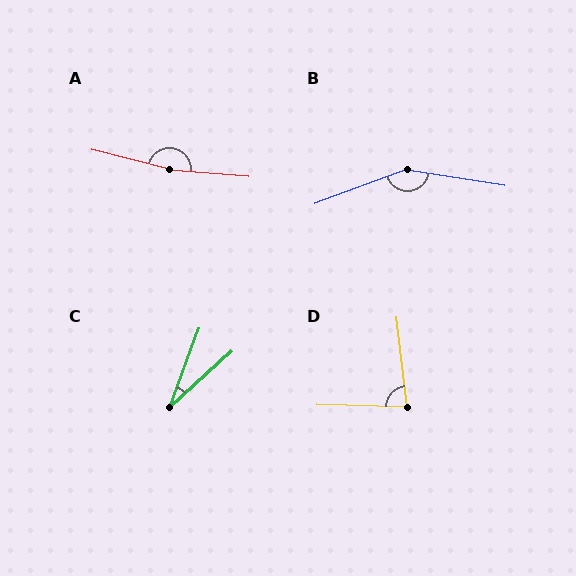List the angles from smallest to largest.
C (28°), D (82°), B (151°), A (170°).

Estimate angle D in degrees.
Approximately 82 degrees.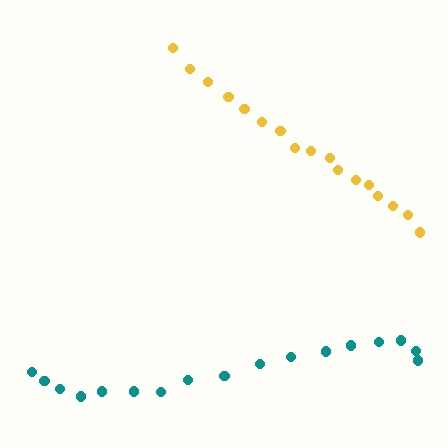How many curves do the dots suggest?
There are 2 distinct paths.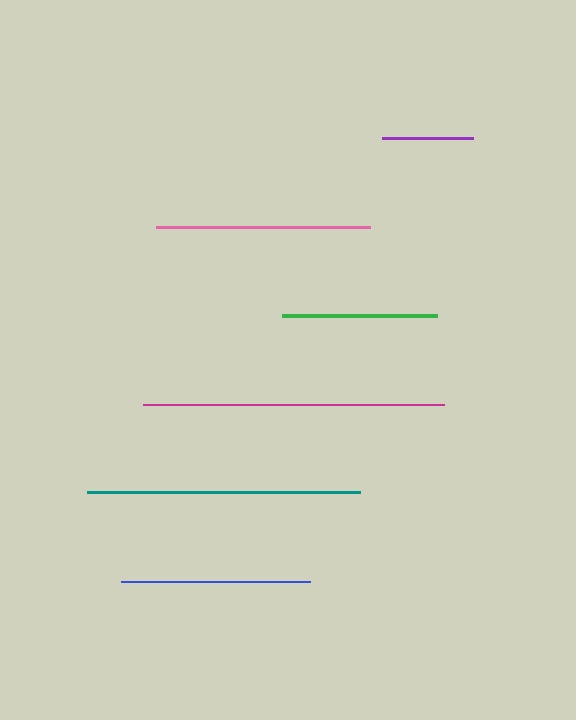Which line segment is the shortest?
The purple line is the shortest at approximately 91 pixels.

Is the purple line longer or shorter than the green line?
The green line is longer than the purple line.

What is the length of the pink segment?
The pink segment is approximately 214 pixels long.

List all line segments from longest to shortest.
From longest to shortest: magenta, teal, pink, blue, green, purple.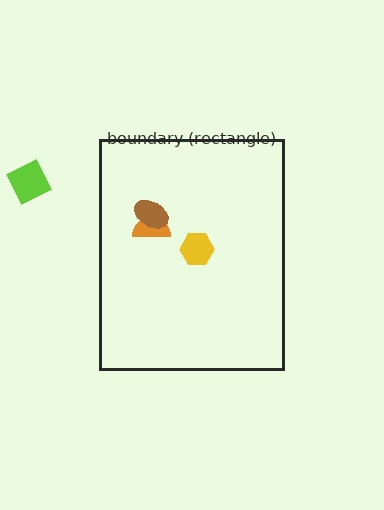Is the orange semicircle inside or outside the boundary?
Inside.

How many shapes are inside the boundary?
3 inside, 1 outside.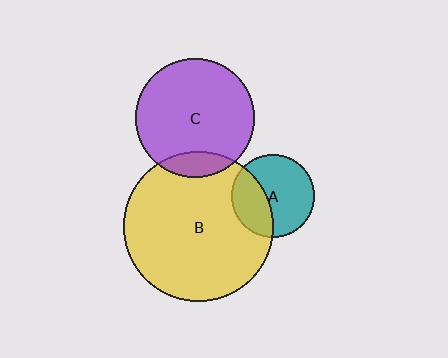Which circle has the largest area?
Circle B (yellow).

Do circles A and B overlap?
Yes.